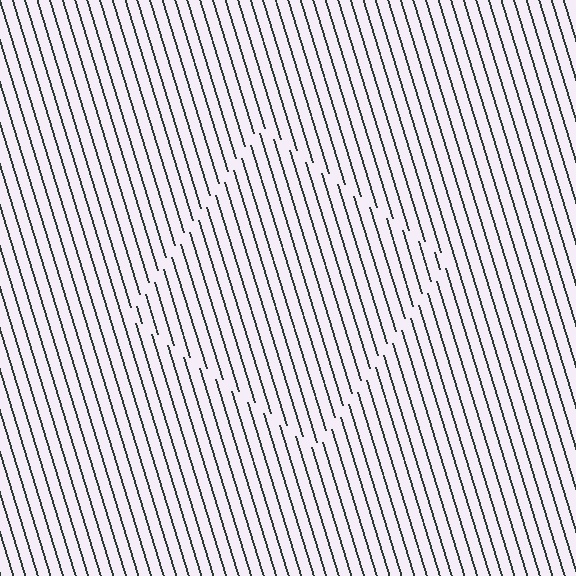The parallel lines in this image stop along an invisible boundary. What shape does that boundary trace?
An illusory square. The interior of the shape contains the same grating, shifted by half a period — the contour is defined by the phase discontinuity where line-ends from the inner and outer gratings abut.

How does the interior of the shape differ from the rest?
The interior of the shape contains the same grating, shifted by half a period — the contour is defined by the phase discontinuity where line-ends from the inner and outer gratings abut.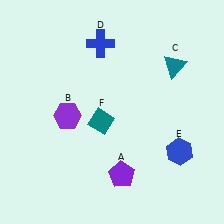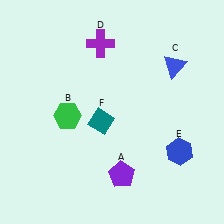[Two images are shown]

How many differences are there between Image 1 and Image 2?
There are 3 differences between the two images.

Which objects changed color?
B changed from purple to green. C changed from teal to blue. D changed from blue to purple.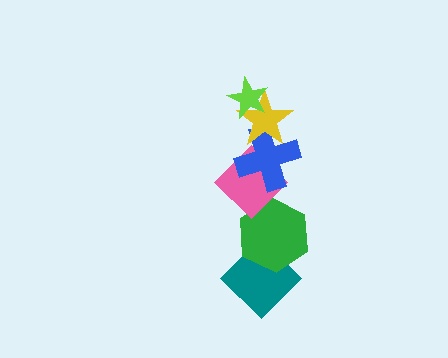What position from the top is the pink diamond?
The pink diamond is 4th from the top.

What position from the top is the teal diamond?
The teal diamond is 6th from the top.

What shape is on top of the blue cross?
The yellow star is on top of the blue cross.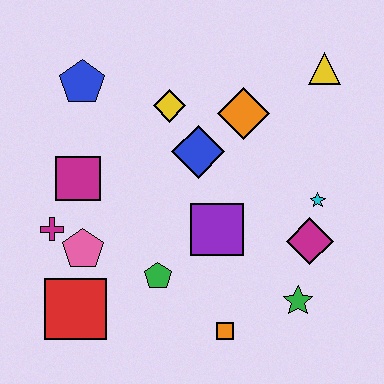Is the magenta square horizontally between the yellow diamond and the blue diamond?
No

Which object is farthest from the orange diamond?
The red square is farthest from the orange diamond.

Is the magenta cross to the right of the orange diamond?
No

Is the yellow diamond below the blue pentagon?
Yes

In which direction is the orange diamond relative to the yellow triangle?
The orange diamond is to the left of the yellow triangle.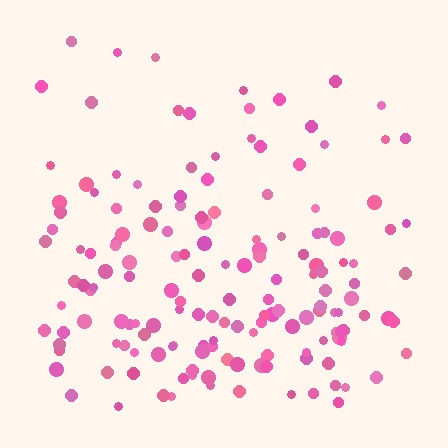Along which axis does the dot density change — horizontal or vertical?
Vertical.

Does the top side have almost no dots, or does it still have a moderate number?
Still a moderate number, just noticeably fewer than the bottom.